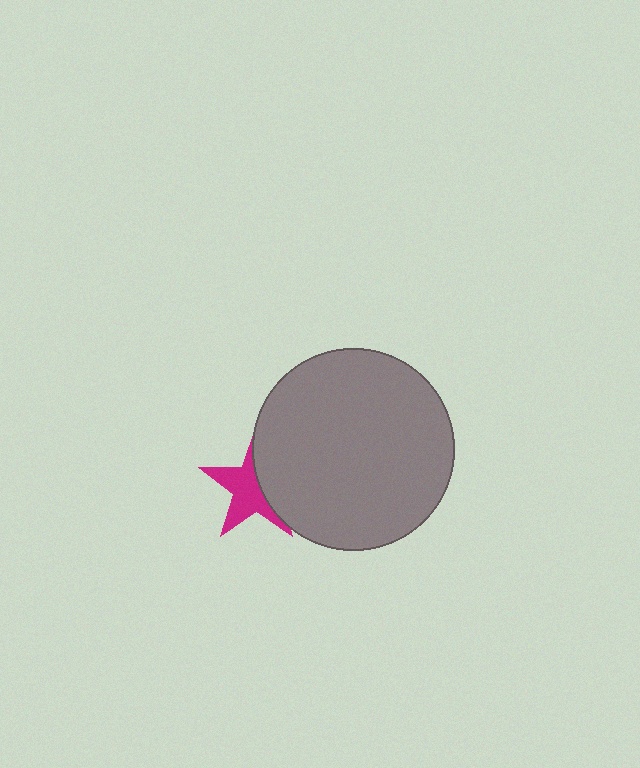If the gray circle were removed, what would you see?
You would see the complete magenta star.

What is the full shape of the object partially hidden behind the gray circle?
The partially hidden object is a magenta star.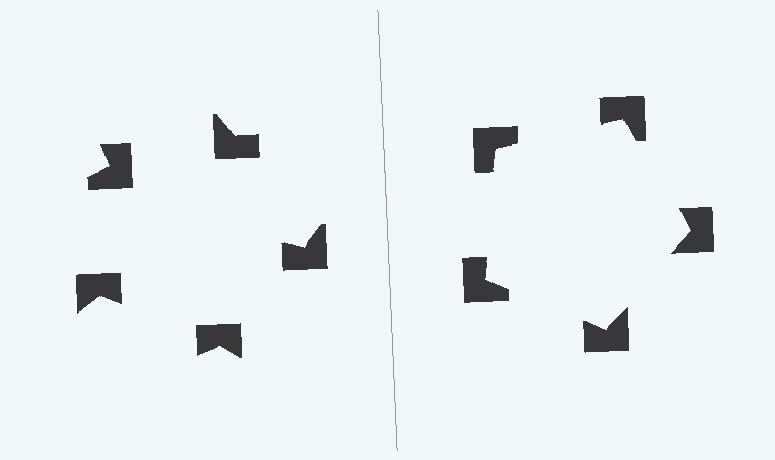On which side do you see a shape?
An illusory pentagon appears on the right side. On the left side the wedge cuts are rotated, so no coherent shape forms.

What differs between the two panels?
The notched squares are positioned identically on both sides; only the wedge orientations differ. On the right they align to a pentagon; on the left they are misaligned.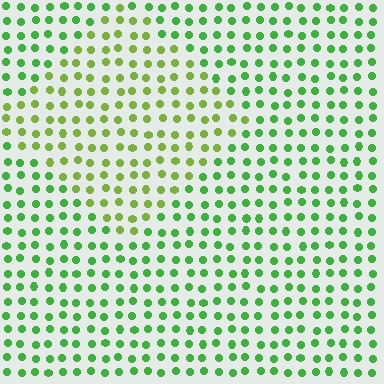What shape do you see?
I see a diamond.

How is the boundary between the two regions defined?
The boundary is defined purely by a slight shift in hue (about 31 degrees). Spacing, size, and orientation are identical on both sides.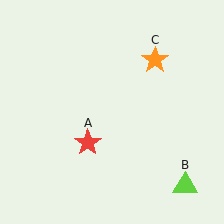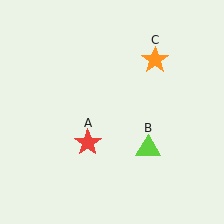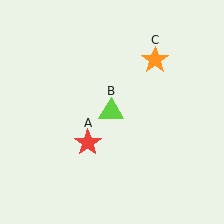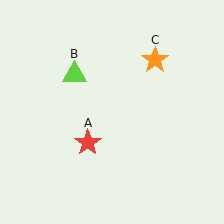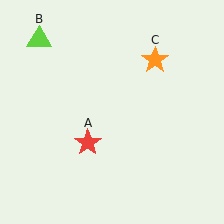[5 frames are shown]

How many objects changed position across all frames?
1 object changed position: lime triangle (object B).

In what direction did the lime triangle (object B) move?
The lime triangle (object B) moved up and to the left.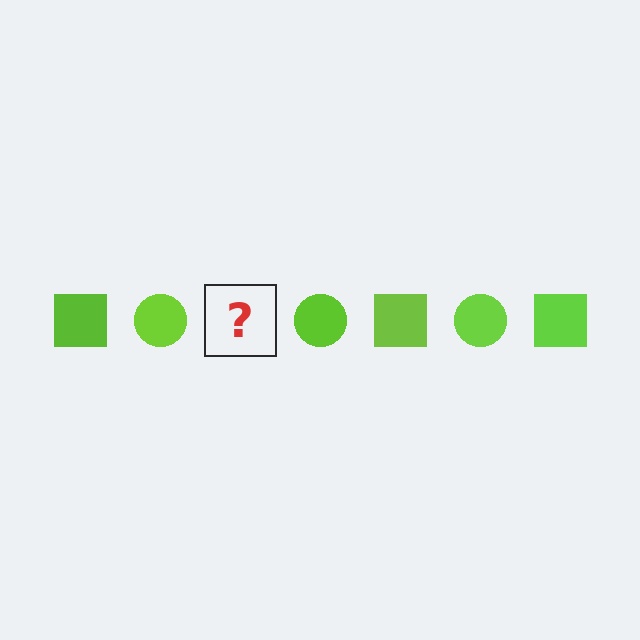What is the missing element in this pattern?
The missing element is a lime square.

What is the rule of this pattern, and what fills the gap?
The rule is that the pattern cycles through square, circle shapes in lime. The gap should be filled with a lime square.